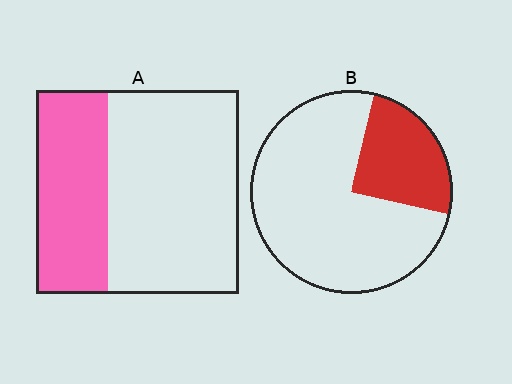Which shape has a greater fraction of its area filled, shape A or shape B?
Shape A.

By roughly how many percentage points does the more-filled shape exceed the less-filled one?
By roughly 10 percentage points (A over B).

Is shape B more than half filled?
No.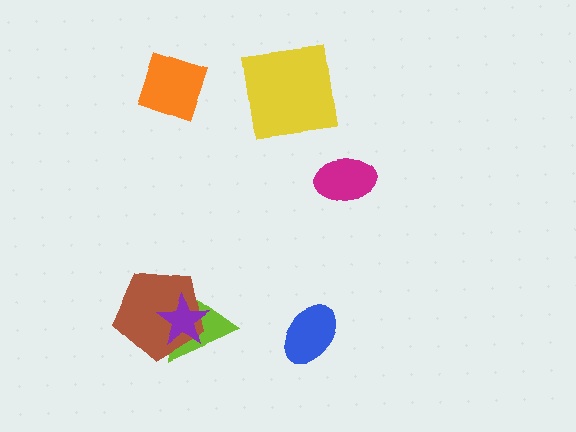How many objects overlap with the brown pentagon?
2 objects overlap with the brown pentagon.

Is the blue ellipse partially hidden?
No, no other shape covers it.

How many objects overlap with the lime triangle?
2 objects overlap with the lime triangle.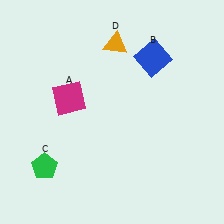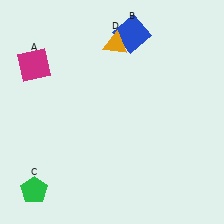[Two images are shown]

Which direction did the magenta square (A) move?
The magenta square (A) moved left.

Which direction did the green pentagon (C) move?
The green pentagon (C) moved down.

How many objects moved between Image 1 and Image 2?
3 objects moved between the two images.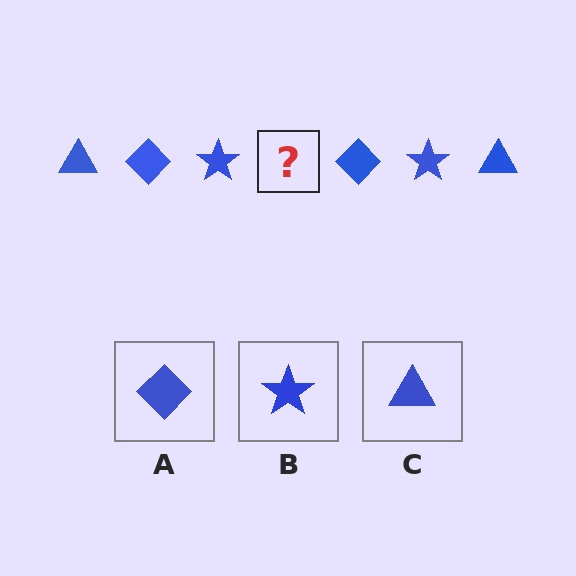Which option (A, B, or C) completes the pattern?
C.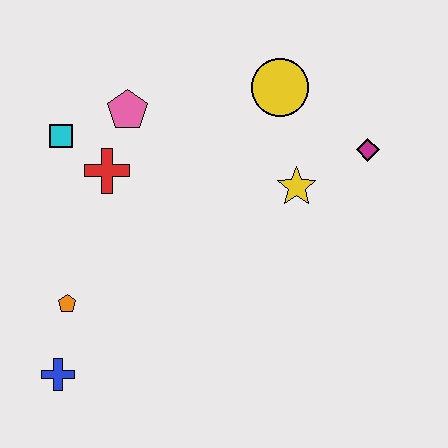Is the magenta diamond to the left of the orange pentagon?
No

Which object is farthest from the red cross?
The magenta diamond is farthest from the red cross.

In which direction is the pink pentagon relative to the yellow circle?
The pink pentagon is to the left of the yellow circle.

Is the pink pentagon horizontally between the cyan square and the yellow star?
Yes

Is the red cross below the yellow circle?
Yes